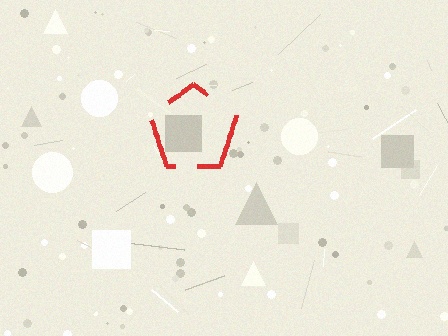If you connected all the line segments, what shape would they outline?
They would outline a pentagon.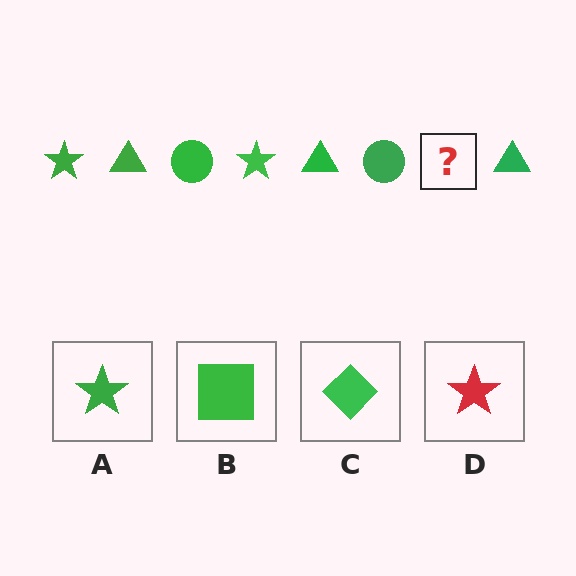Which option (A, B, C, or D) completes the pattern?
A.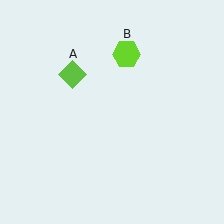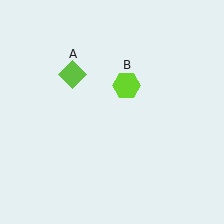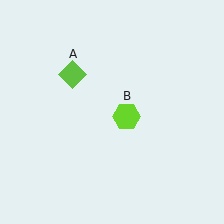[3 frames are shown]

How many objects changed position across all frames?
1 object changed position: lime hexagon (object B).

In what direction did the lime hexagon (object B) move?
The lime hexagon (object B) moved down.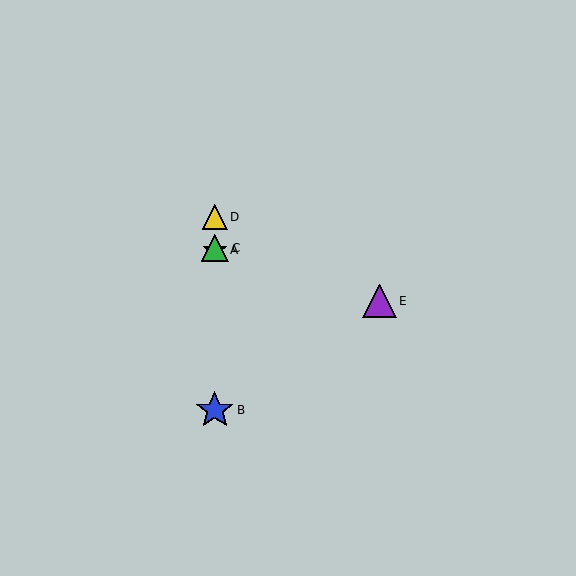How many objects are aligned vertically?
4 objects (A, B, C, D) are aligned vertically.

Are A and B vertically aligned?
Yes, both are at x≈215.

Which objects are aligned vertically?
Objects A, B, C, D are aligned vertically.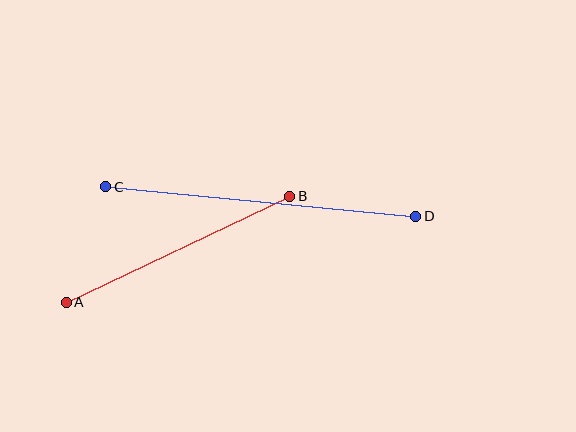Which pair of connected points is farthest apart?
Points C and D are farthest apart.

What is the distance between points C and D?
The distance is approximately 311 pixels.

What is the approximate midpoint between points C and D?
The midpoint is at approximately (261, 202) pixels.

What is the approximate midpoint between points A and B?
The midpoint is at approximately (178, 249) pixels.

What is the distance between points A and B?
The distance is approximately 247 pixels.